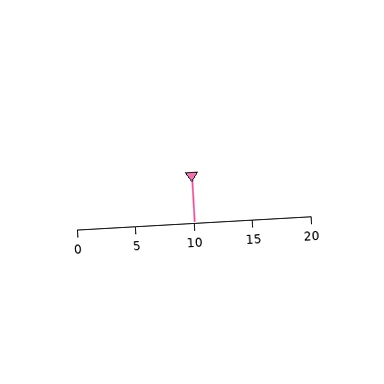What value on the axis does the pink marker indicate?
The marker indicates approximately 10.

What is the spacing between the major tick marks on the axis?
The major ticks are spaced 5 apart.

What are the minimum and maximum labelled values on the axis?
The axis runs from 0 to 20.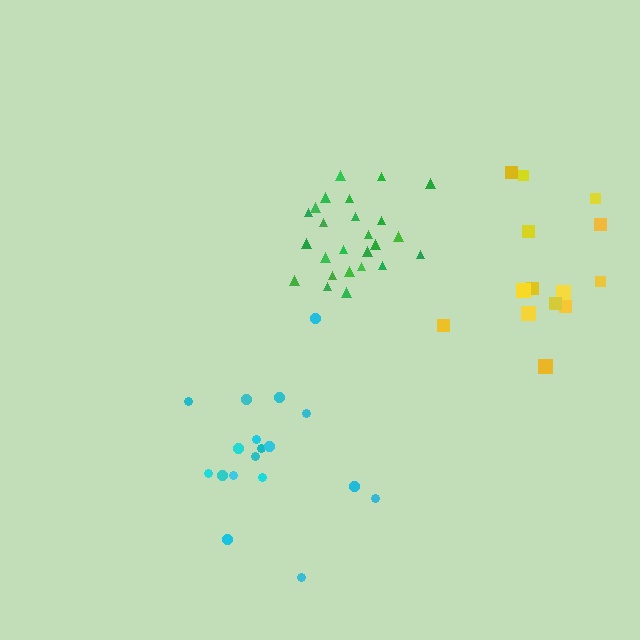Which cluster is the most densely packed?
Green.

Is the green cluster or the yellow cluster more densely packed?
Green.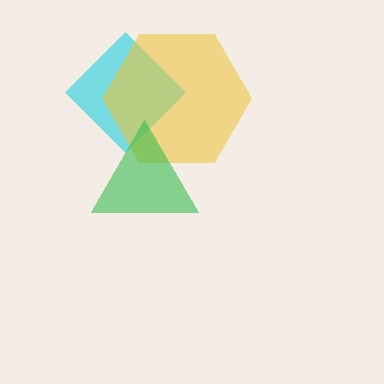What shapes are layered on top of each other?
The layered shapes are: a cyan diamond, a yellow hexagon, a green triangle.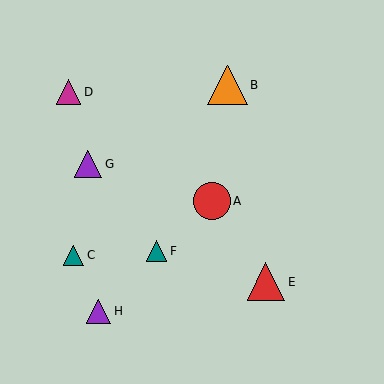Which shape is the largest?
The orange triangle (labeled B) is the largest.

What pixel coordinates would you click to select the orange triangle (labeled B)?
Click at (228, 85) to select the orange triangle B.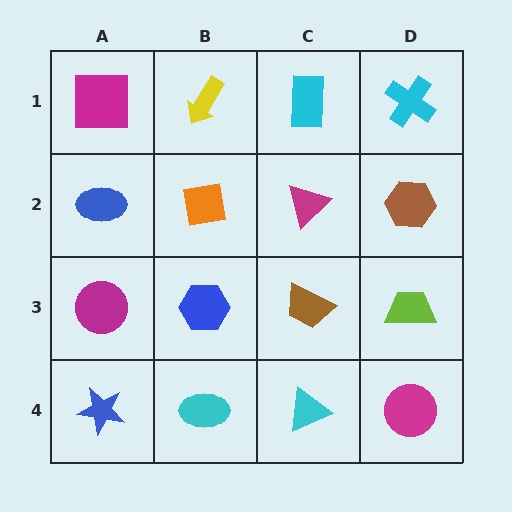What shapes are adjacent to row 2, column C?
A cyan rectangle (row 1, column C), a brown trapezoid (row 3, column C), an orange square (row 2, column B), a brown hexagon (row 2, column D).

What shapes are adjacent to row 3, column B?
An orange square (row 2, column B), a cyan ellipse (row 4, column B), a magenta circle (row 3, column A), a brown trapezoid (row 3, column C).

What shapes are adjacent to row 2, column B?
A yellow arrow (row 1, column B), a blue hexagon (row 3, column B), a blue ellipse (row 2, column A), a magenta triangle (row 2, column C).